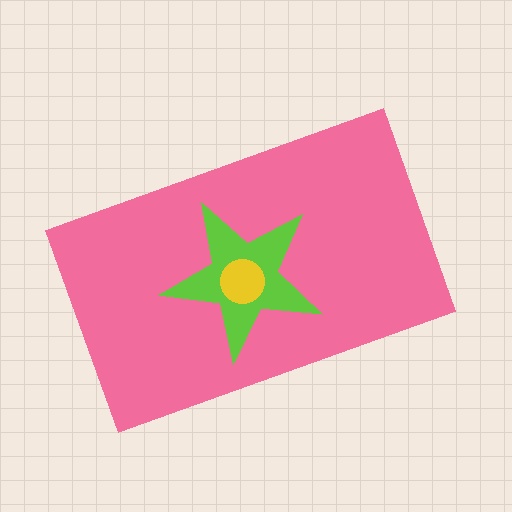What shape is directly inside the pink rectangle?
The lime star.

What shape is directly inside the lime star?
The yellow circle.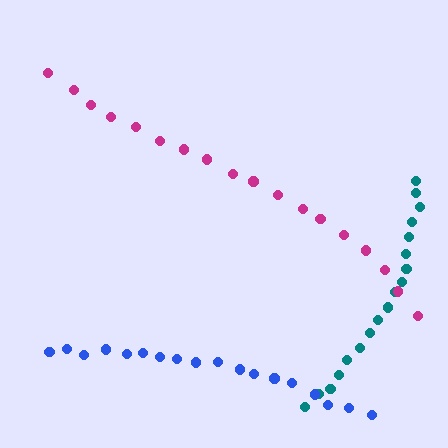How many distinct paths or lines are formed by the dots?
There are 3 distinct paths.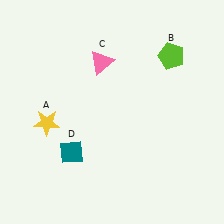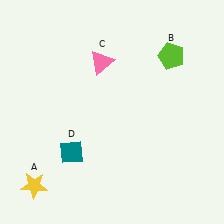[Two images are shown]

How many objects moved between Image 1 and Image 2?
1 object moved between the two images.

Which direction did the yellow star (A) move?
The yellow star (A) moved down.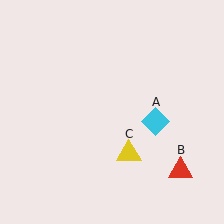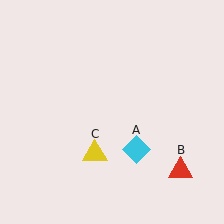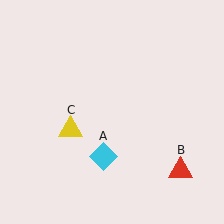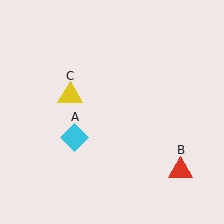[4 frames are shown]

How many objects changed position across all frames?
2 objects changed position: cyan diamond (object A), yellow triangle (object C).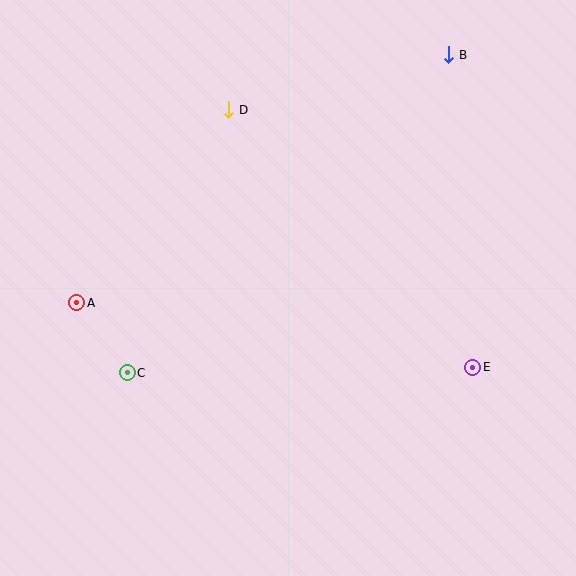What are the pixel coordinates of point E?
Point E is at (473, 367).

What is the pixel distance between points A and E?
The distance between A and E is 402 pixels.